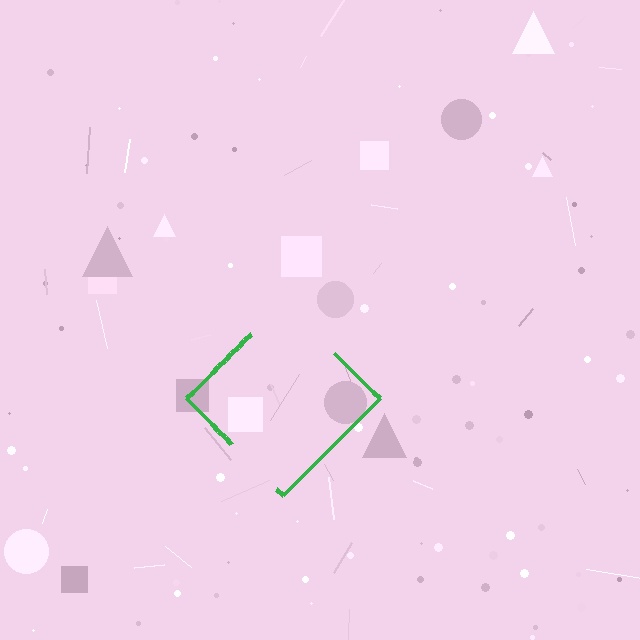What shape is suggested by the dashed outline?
The dashed outline suggests a diamond.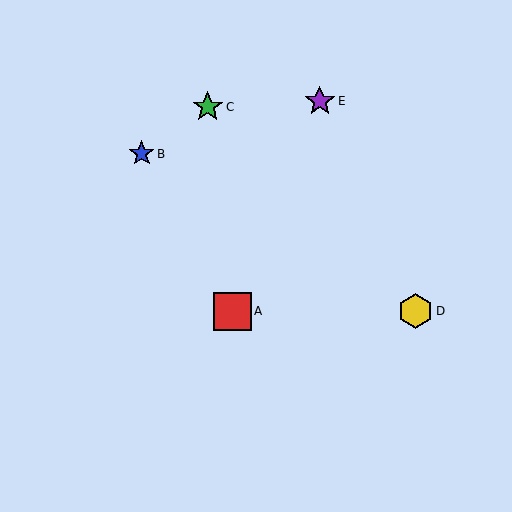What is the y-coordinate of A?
Object A is at y≈311.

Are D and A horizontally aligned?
Yes, both are at y≈311.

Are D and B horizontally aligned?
No, D is at y≈311 and B is at y≈154.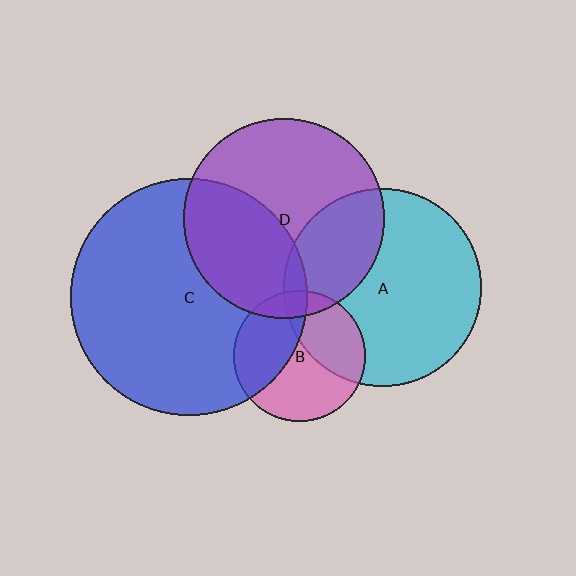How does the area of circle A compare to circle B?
Approximately 2.3 times.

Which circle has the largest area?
Circle C (blue).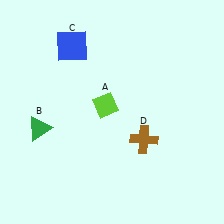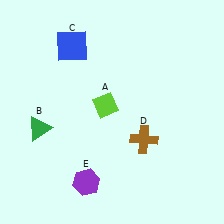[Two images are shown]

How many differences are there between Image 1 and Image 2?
There is 1 difference between the two images.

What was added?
A purple hexagon (E) was added in Image 2.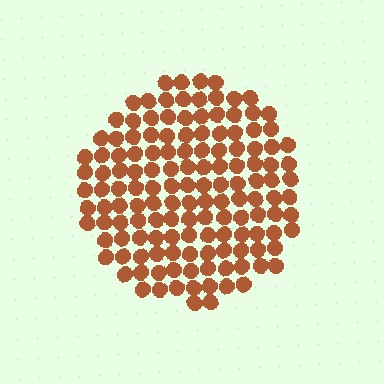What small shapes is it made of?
It is made of small circles.